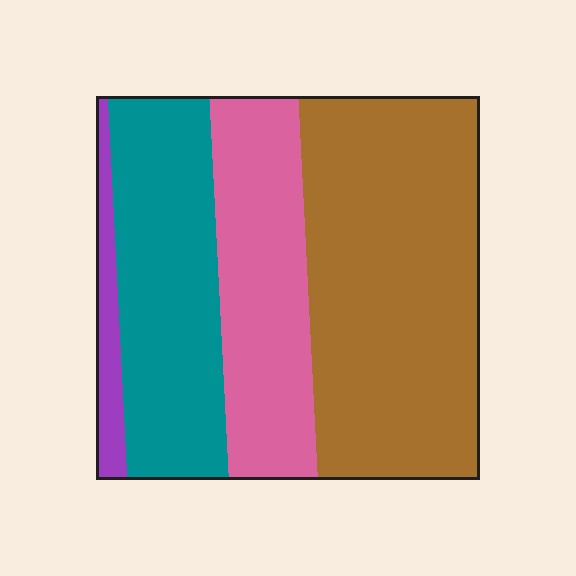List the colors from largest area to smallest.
From largest to smallest: brown, teal, pink, purple.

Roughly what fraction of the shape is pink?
Pink takes up between a sixth and a third of the shape.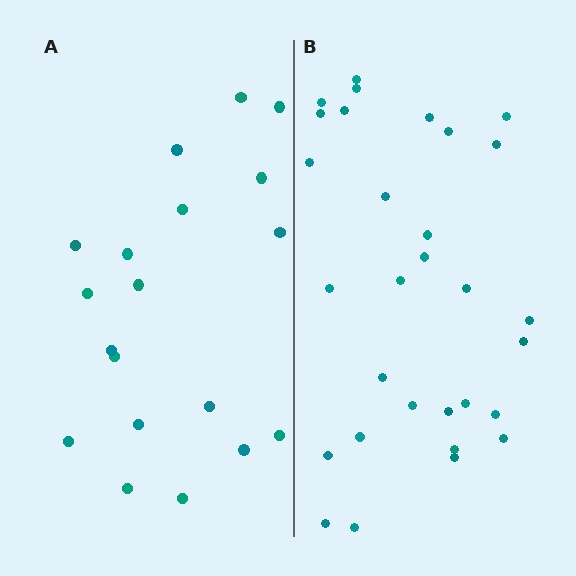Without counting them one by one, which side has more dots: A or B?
Region B (the right region) has more dots.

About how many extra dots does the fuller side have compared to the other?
Region B has roughly 12 or so more dots than region A.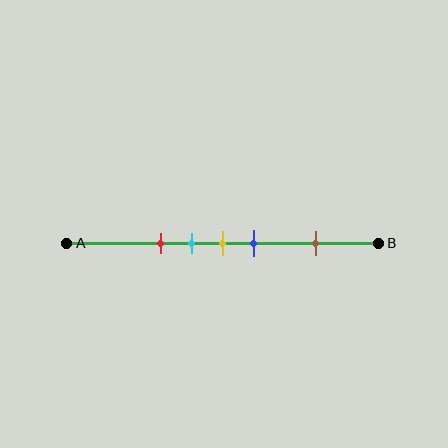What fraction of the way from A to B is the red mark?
The red mark is approximately 30% (0.3) of the way from A to B.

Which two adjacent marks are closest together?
The cyan and yellow marks are the closest adjacent pair.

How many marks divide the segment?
There are 5 marks dividing the segment.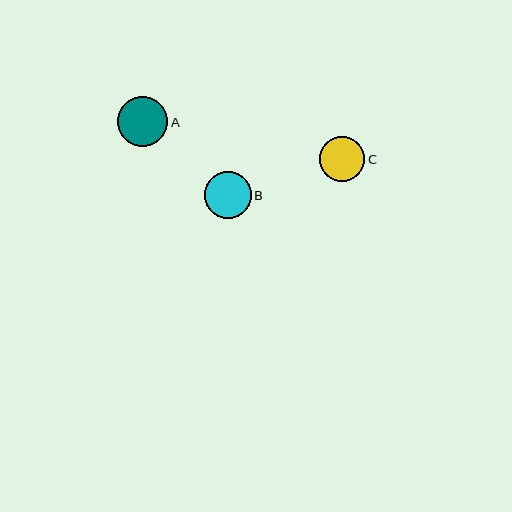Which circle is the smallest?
Circle C is the smallest with a size of approximately 45 pixels.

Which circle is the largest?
Circle A is the largest with a size of approximately 50 pixels.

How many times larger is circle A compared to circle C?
Circle A is approximately 1.1 times the size of circle C.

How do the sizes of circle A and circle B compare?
Circle A and circle B are approximately the same size.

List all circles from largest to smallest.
From largest to smallest: A, B, C.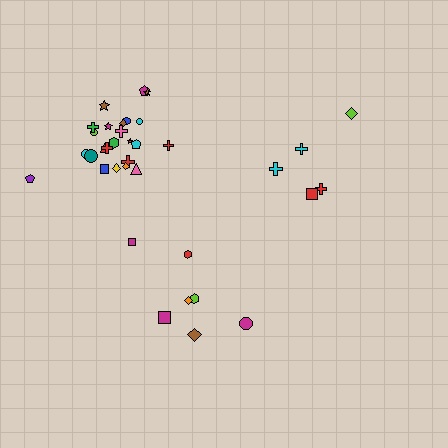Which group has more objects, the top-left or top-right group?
The top-left group.